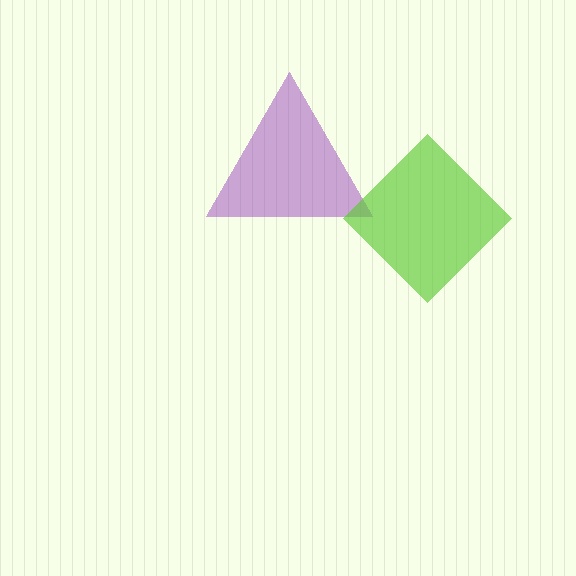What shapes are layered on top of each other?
The layered shapes are: a purple triangle, a lime diamond.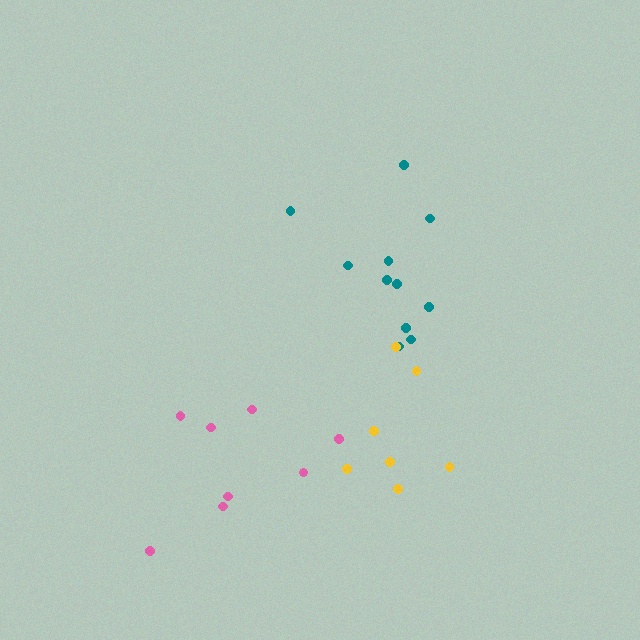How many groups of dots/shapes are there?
There are 3 groups.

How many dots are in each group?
Group 1: 11 dots, Group 2: 7 dots, Group 3: 8 dots (26 total).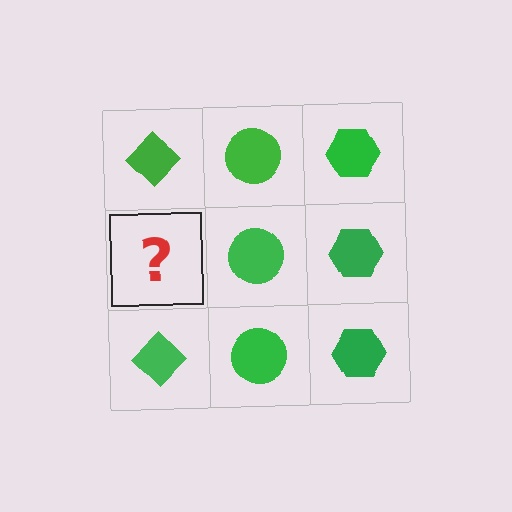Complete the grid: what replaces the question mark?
The question mark should be replaced with a green diamond.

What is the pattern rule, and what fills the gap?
The rule is that each column has a consistent shape. The gap should be filled with a green diamond.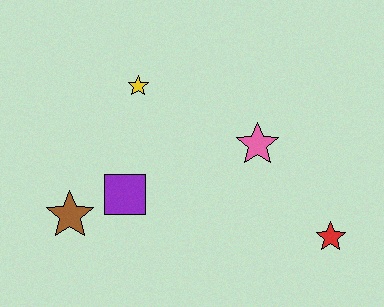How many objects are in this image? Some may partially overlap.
There are 5 objects.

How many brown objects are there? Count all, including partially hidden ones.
There is 1 brown object.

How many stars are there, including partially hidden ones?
There are 4 stars.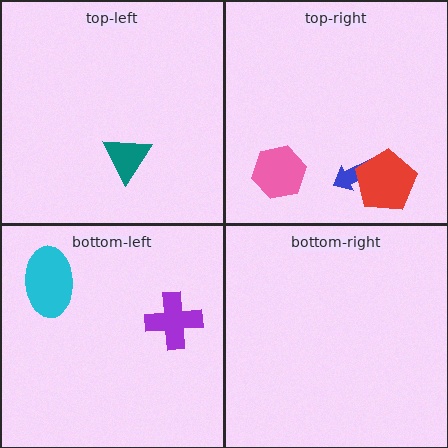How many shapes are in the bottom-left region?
2.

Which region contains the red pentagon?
The top-right region.